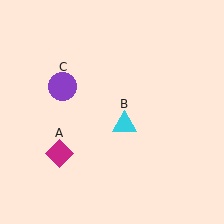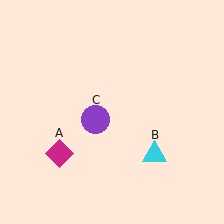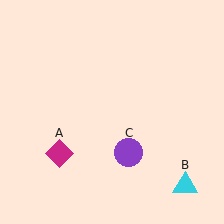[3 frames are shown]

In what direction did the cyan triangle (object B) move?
The cyan triangle (object B) moved down and to the right.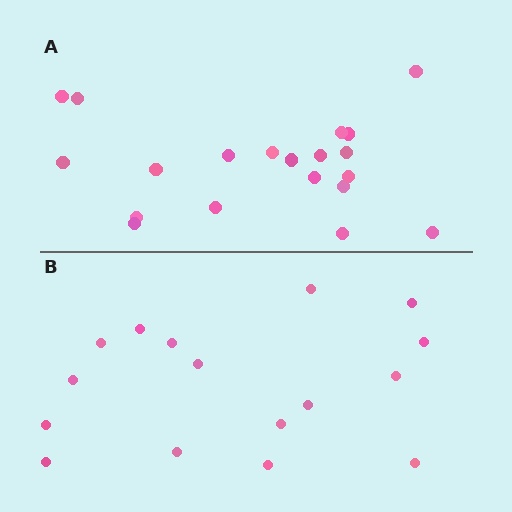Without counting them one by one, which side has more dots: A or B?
Region A (the top region) has more dots.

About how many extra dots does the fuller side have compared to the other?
Region A has about 4 more dots than region B.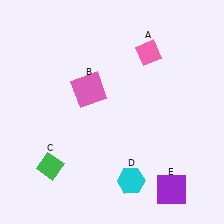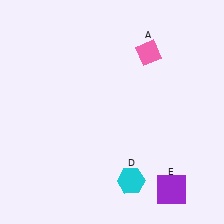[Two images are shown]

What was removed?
The pink square (B), the green diamond (C) were removed in Image 2.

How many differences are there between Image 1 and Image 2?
There are 2 differences between the two images.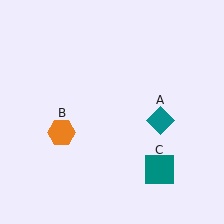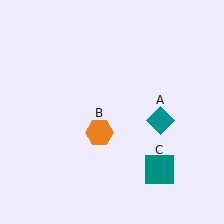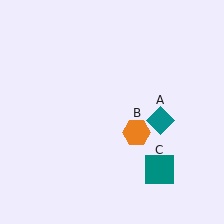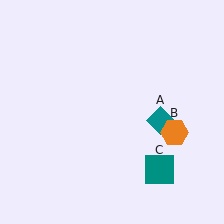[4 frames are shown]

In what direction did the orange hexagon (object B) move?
The orange hexagon (object B) moved right.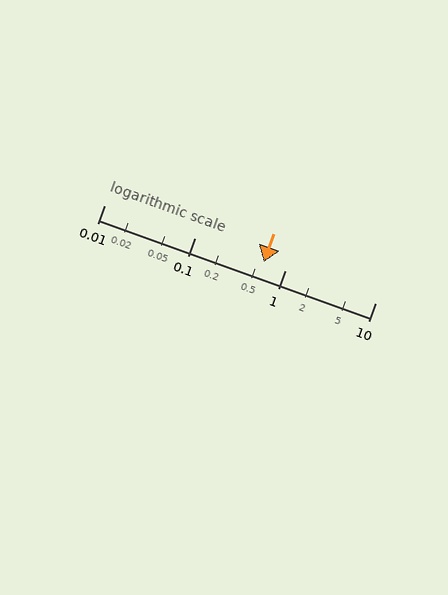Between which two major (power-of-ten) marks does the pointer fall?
The pointer is between 0.1 and 1.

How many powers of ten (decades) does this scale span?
The scale spans 3 decades, from 0.01 to 10.